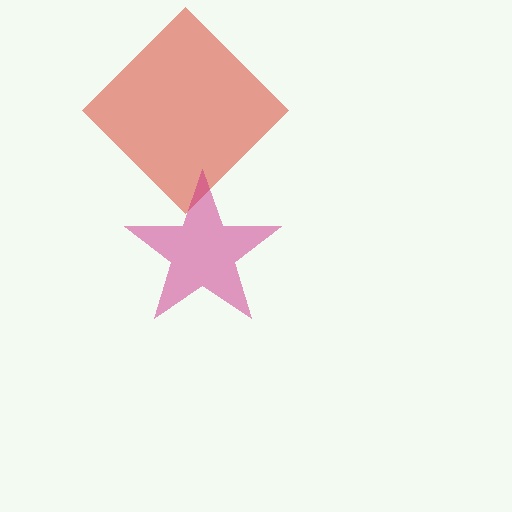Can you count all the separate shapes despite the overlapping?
Yes, there are 2 separate shapes.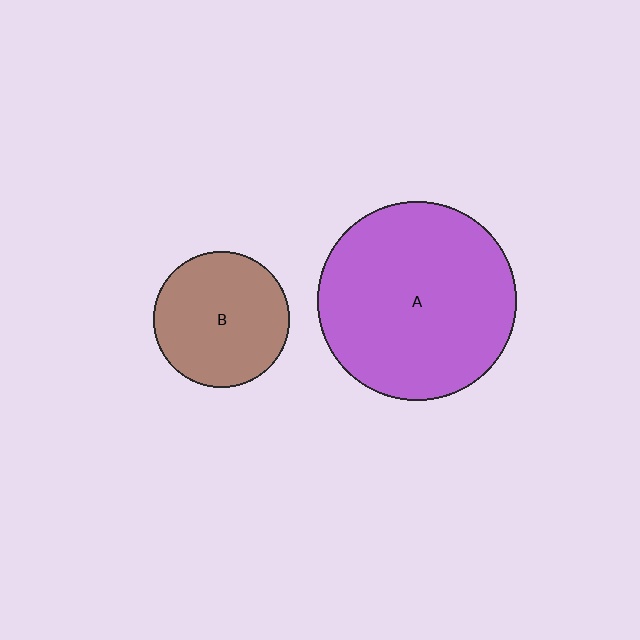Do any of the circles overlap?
No, none of the circles overlap.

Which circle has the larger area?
Circle A (purple).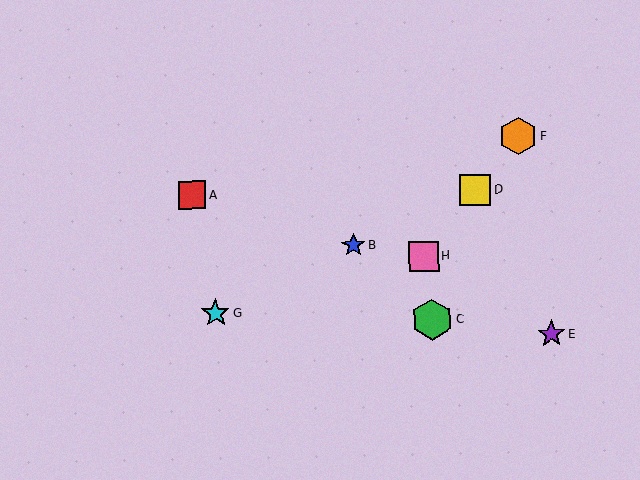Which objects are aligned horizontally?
Objects A, D are aligned horizontally.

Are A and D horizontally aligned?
Yes, both are at y≈195.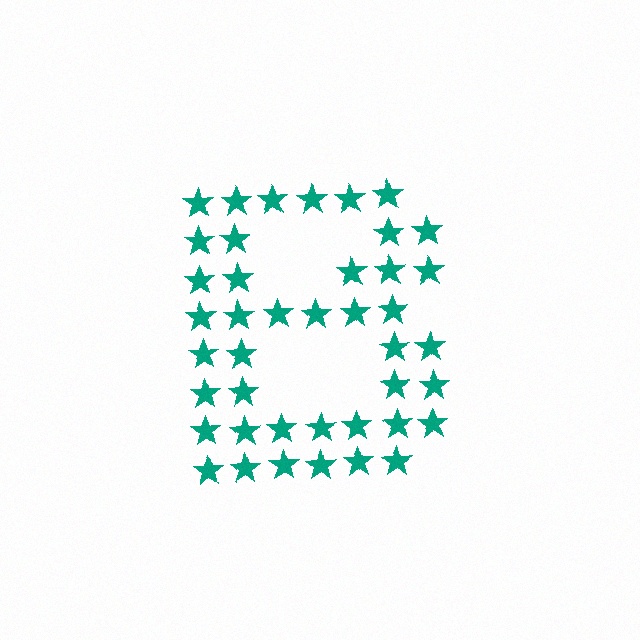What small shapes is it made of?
It is made of small stars.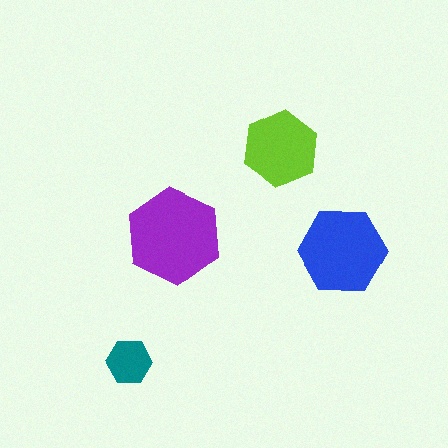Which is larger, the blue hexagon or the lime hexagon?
The blue one.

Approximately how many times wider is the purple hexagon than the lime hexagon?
About 1.5 times wider.